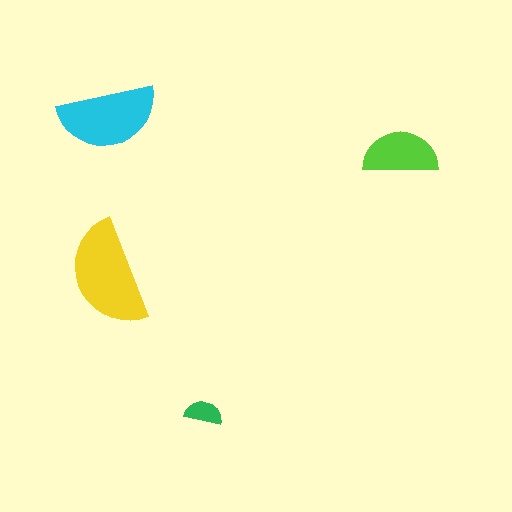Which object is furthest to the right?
The lime semicircle is rightmost.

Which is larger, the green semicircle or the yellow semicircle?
The yellow one.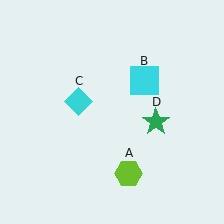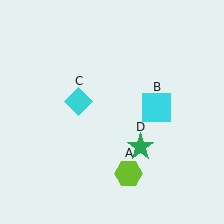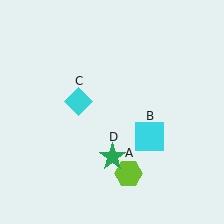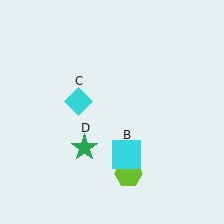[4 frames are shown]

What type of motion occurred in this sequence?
The cyan square (object B), green star (object D) rotated clockwise around the center of the scene.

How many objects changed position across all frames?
2 objects changed position: cyan square (object B), green star (object D).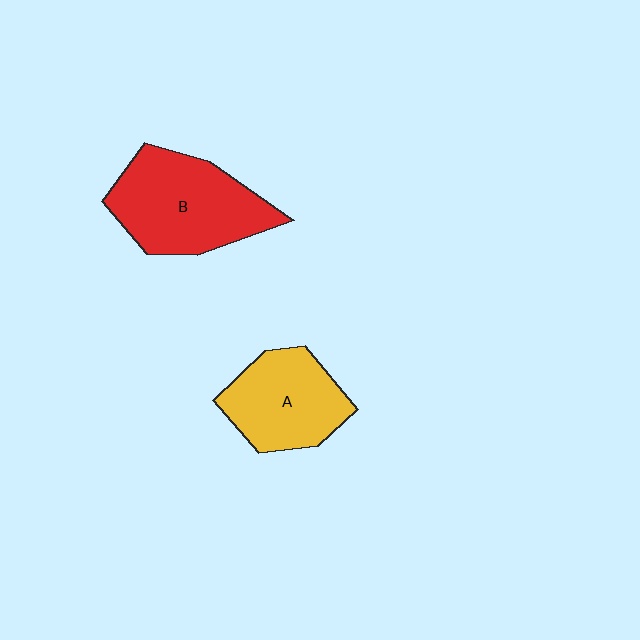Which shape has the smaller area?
Shape A (yellow).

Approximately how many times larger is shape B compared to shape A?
Approximately 1.3 times.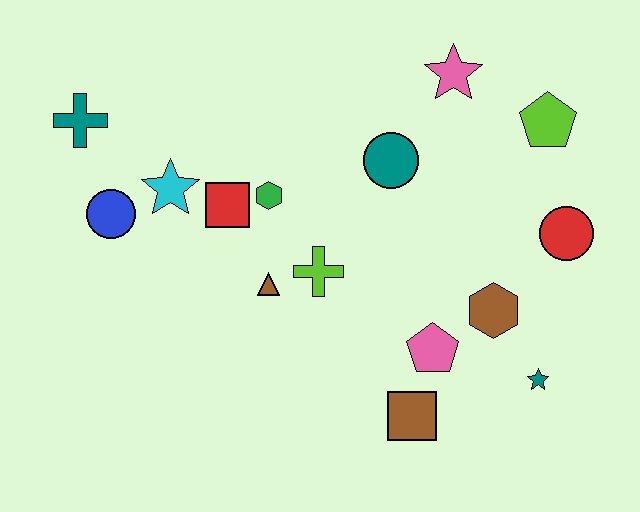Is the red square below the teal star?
No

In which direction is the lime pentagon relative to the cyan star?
The lime pentagon is to the right of the cyan star.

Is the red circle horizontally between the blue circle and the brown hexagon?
No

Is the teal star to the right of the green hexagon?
Yes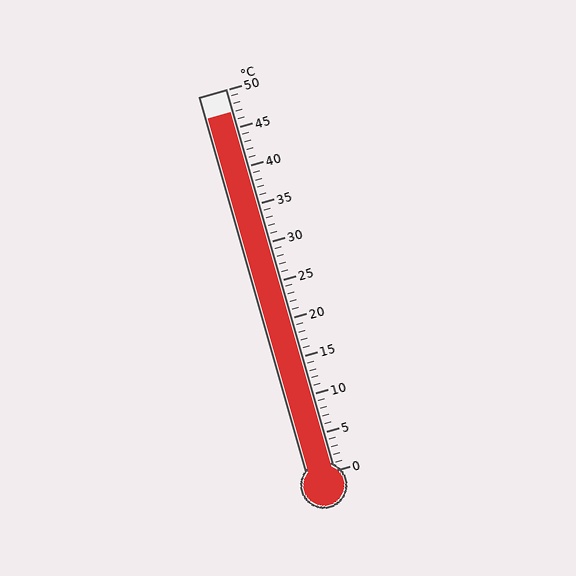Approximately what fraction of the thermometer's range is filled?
The thermometer is filled to approximately 95% of its range.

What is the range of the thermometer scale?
The thermometer scale ranges from 0°C to 50°C.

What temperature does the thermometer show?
The thermometer shows approximately 47°C.